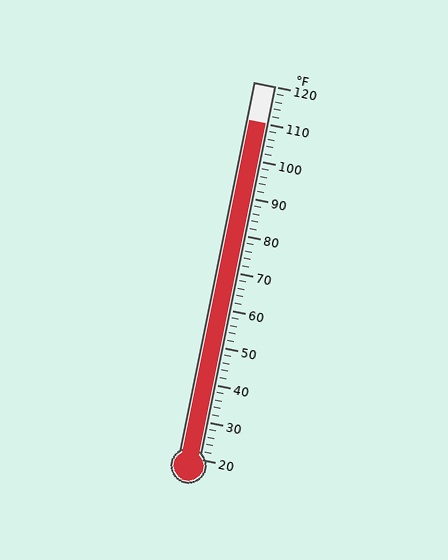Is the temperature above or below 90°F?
The temperature is above 90°F.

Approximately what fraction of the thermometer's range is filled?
The thermometer is filled to approximately 90% of its range.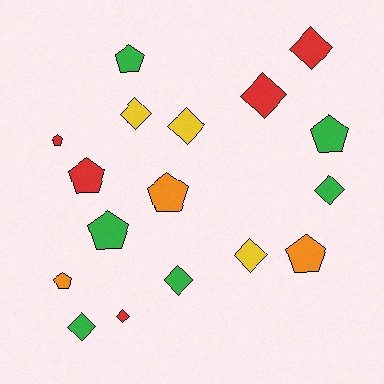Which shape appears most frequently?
Diamond, with 9 objects.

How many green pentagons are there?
There are 3 green pentagons.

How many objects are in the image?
There are 17 objects.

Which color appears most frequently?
Green, with 6 objects.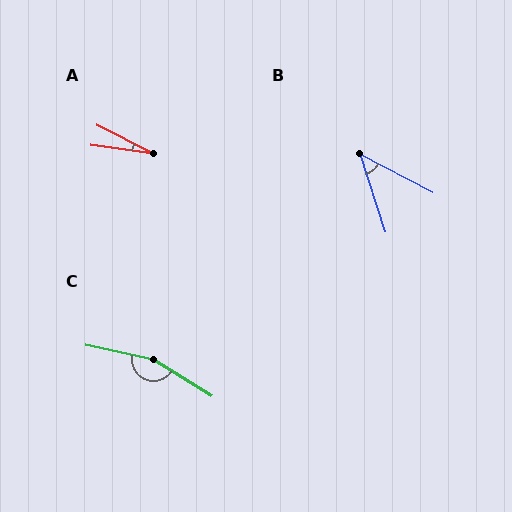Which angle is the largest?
C, at approximately 160 degrees.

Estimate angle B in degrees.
Approximately 44 degrees.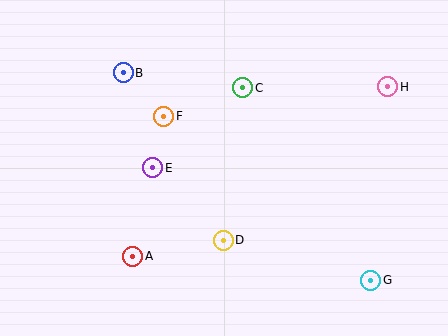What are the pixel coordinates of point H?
Point H is at (388, 87).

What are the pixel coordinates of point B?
Point B is at (123, 73).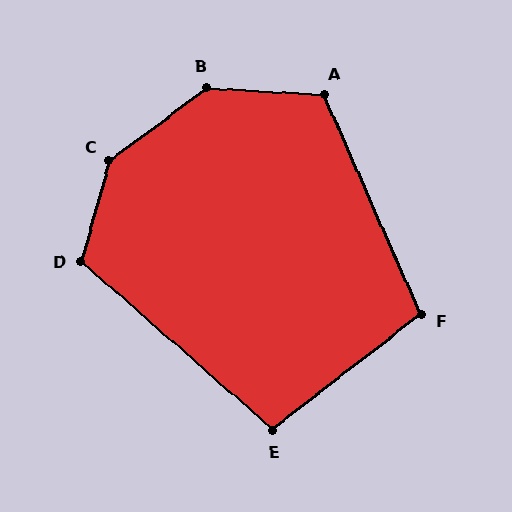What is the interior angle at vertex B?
Approximately 140 degrees (obtuse).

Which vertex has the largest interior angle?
C, at approximately 142 degrees.